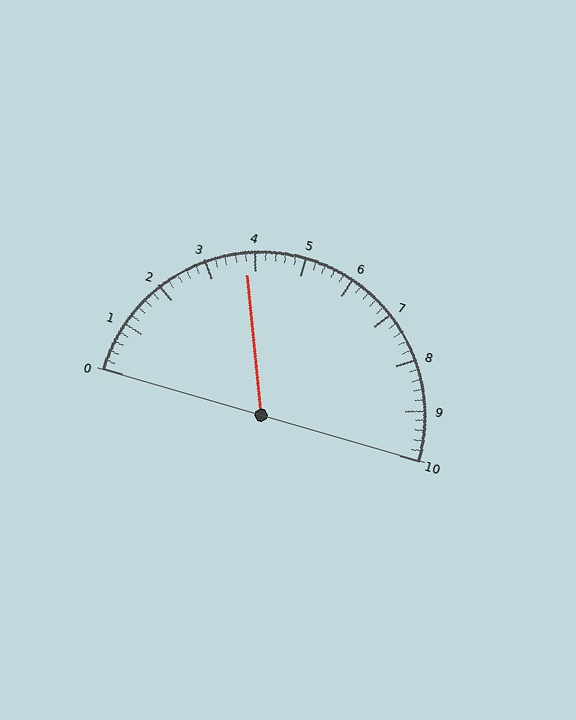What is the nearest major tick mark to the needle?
The nearest major tick mark is 4.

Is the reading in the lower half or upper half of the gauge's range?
The reading is in the lower half of the range (0 to 10).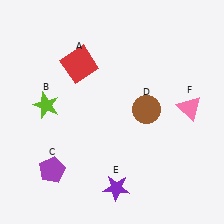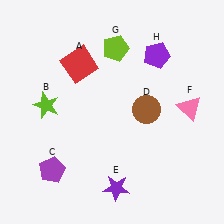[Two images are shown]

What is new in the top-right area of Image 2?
A purple pentagon (H) was added in the top-right area of Image 2.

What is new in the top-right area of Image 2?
A lime pentagon (G) was added in the top-right area of Image 2.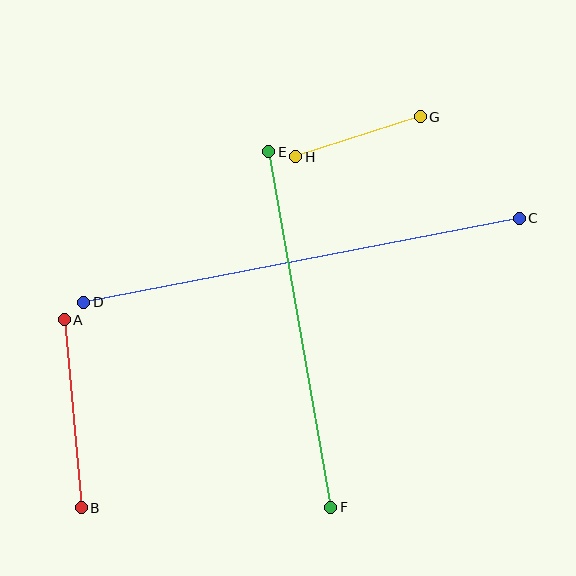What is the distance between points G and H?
The distance is approximately 131 pixels.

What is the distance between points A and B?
The distance is approximately 189 pixels.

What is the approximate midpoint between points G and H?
The midpoint is at approximately (358, 137) pixels.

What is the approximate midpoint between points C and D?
The midpoint is at approximately (302, 260) pixels.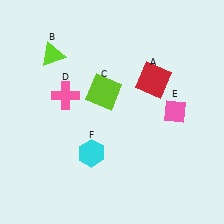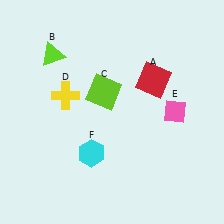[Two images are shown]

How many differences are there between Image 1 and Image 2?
There is 1 difference between the two images.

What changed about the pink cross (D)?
In Image 1, D is pink. In Image 2, it changed to yellow.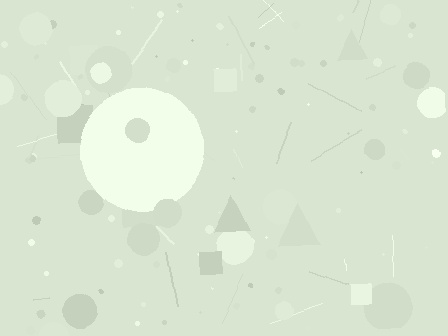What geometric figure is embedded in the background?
A circle is embedded in the background.